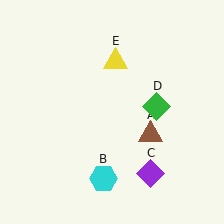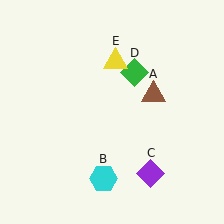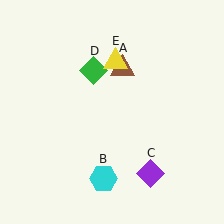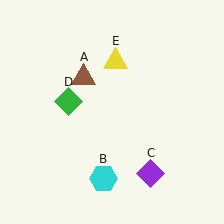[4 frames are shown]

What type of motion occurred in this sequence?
The brown triangle (object A), green diamond (object D) rotated counterclockwise around the center of the scene.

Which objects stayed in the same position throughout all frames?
Cyan hexagon (object B) and purple diamond (object C) and yellow triangle (object E) remained stationary.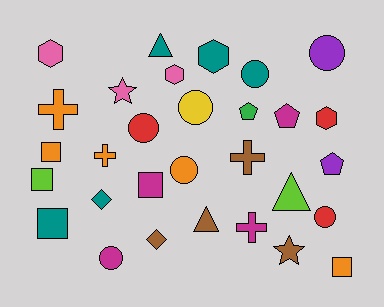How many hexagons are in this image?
There are 4 hexagons.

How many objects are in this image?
There are 30 objects.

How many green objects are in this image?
There is 1 green object.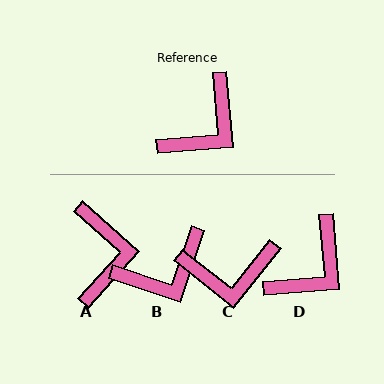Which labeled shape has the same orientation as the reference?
D.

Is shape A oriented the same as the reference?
No, it is off by about 43 degrees.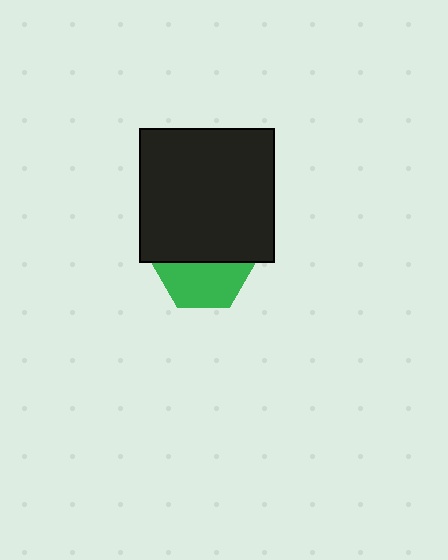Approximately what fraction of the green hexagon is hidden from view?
Roughly 51% of the green hexagon is hidden behind the black square.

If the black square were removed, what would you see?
You would see the complete green hexagon.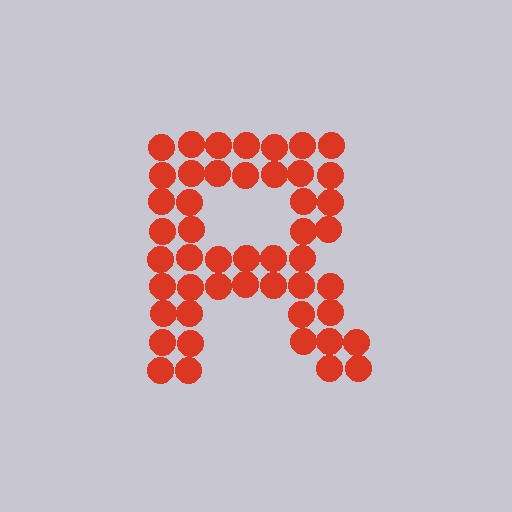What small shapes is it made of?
It is made of small circles.